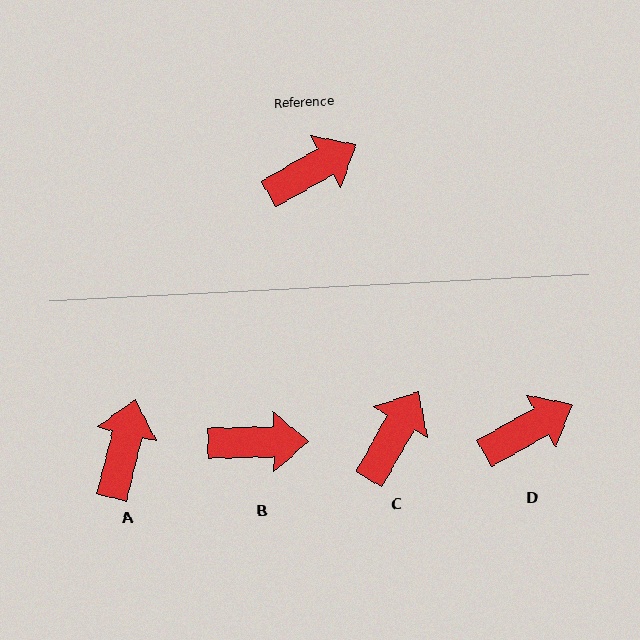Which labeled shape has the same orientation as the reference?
D.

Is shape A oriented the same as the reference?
No, it is off by about 47 degrees.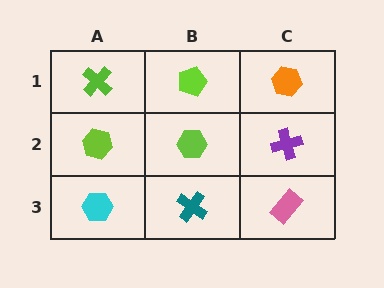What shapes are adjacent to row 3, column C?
A purple cross (row 2, column C), a teal cross (row 3, column B).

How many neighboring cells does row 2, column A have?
3.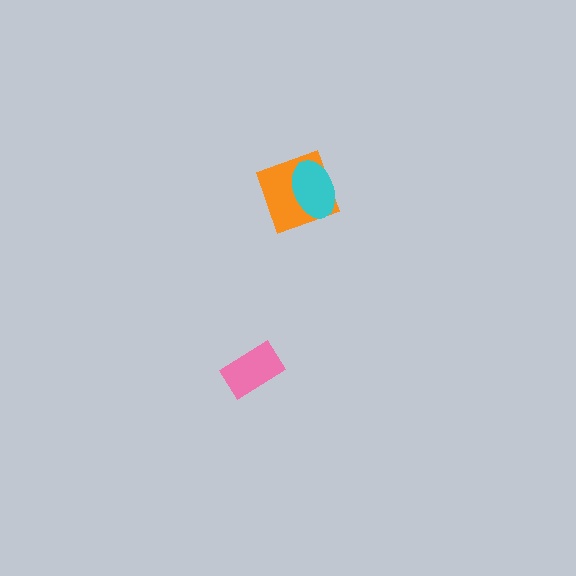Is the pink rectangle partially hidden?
No, no other shape covers it.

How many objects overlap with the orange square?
1 object overlaps with the orange square.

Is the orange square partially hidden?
Yes, it is partially covered by another shape.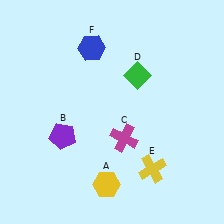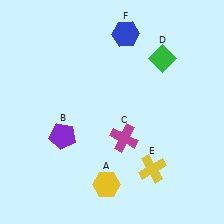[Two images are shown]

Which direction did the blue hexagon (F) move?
The blue hexagon (F) moved right.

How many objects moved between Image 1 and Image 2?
2 objects moved between the two images.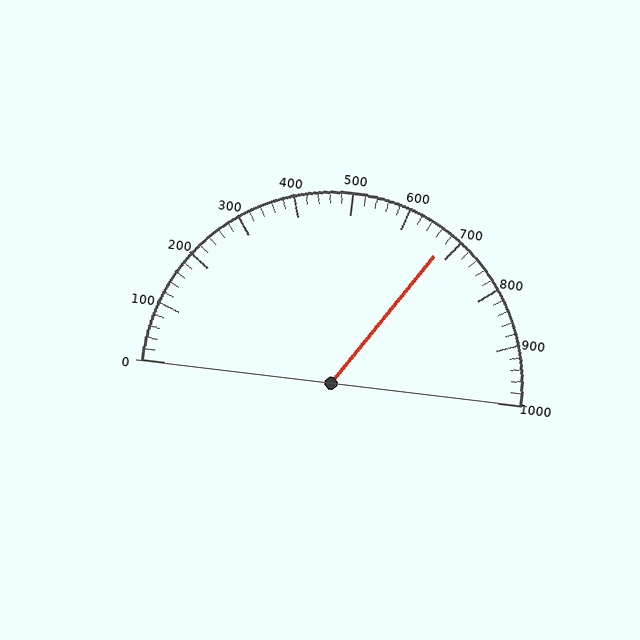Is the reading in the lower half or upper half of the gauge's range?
The reading is in the upper half of the range (0 to 1000).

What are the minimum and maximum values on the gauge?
The gauge ranges from 0 to 1000.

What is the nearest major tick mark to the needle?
The nearest major tick mark is 700.